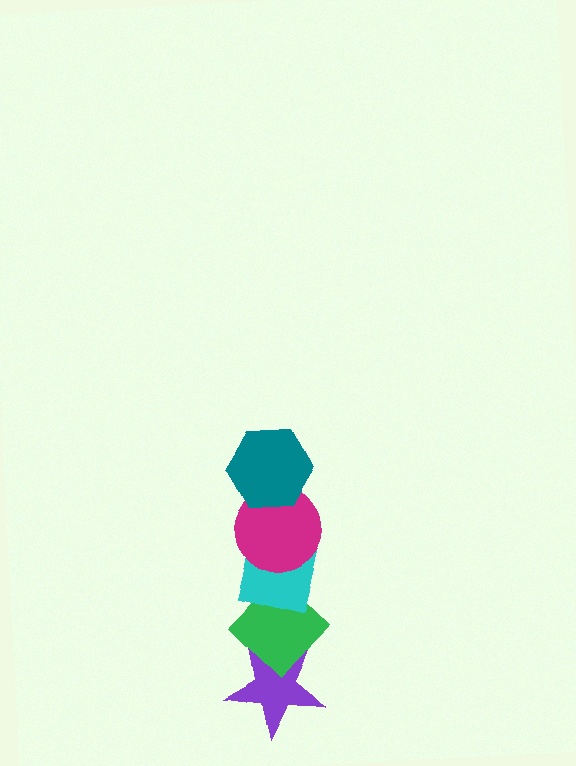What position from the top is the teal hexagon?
The teal hexagon is 1st from the top.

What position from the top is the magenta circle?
The magenta circle is 2nd from the top.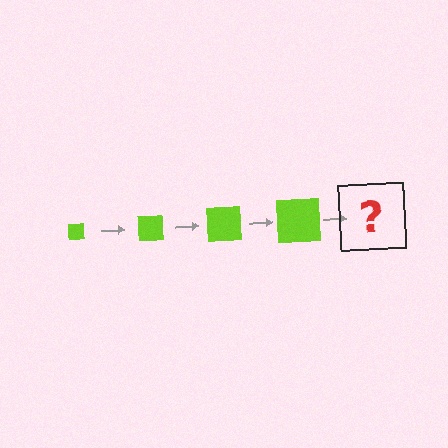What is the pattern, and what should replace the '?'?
The pattern is that the square gets progressively larger each step. The '?' should be a lime square, larger than the previous one.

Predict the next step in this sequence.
The next step is a lime square, larger than the previous one.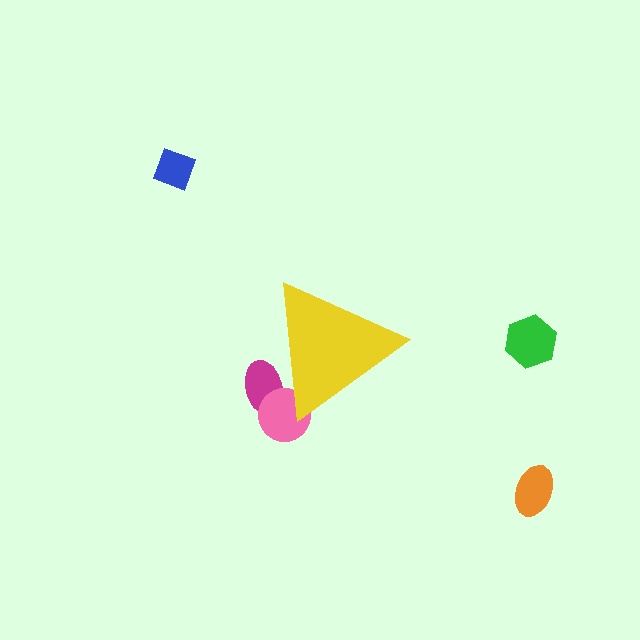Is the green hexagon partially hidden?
No, the green hexagon is fully visible.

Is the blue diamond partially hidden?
No, the blue diamond is fully visible.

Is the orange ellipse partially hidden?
No, the orange ellipse is fully visible.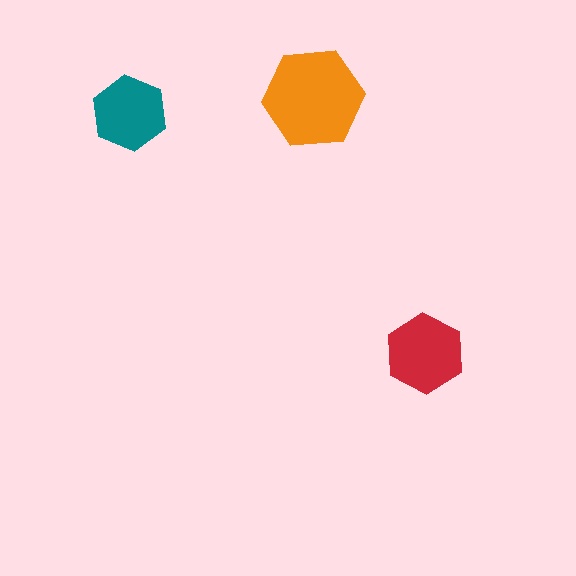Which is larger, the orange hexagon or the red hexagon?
The orange one.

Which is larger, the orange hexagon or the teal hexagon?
The orange one.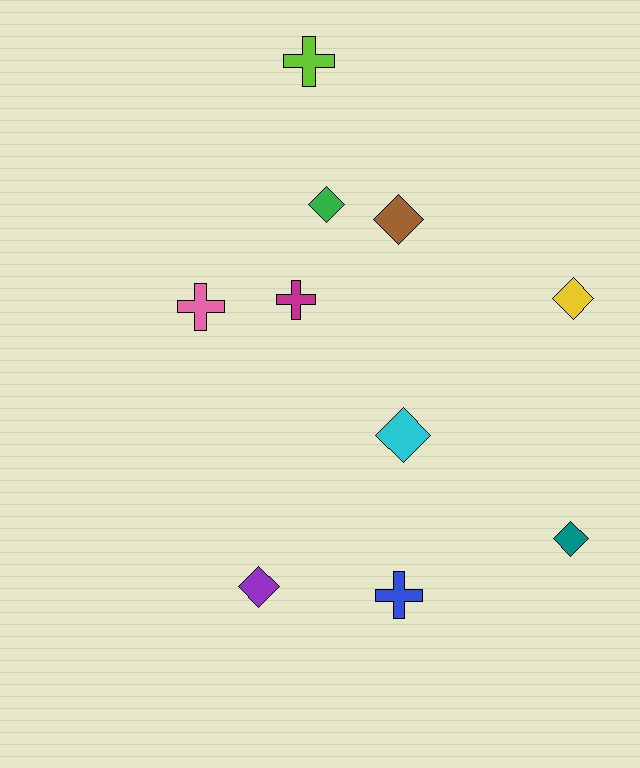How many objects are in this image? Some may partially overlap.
There are 10 objects.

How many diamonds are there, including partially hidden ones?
There are 6 diamonds.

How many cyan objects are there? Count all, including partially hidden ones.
There is 1 cyan object.